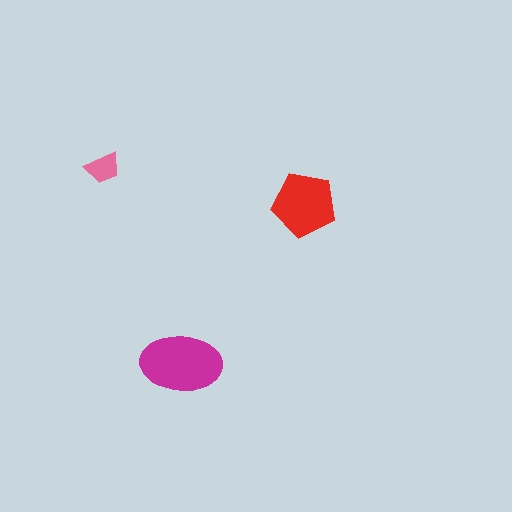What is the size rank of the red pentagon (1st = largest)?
2nd.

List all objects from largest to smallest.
The magenta ellipse, the red pentagon, the pink trapezoid.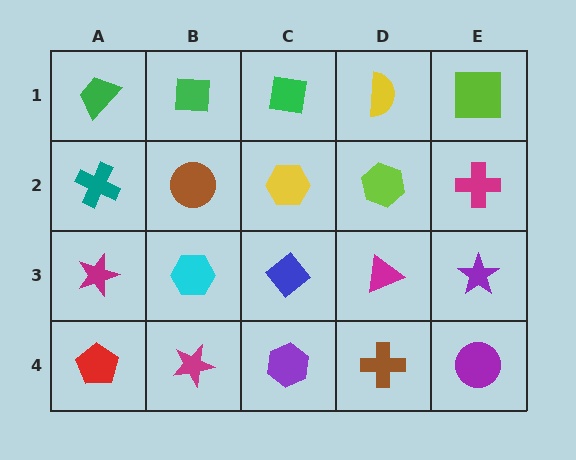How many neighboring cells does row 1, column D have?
3.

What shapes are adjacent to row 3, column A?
A teal cross (row 2, column A), a red pentagon (row 4, column A), a cyan hexagon (row 3, column B).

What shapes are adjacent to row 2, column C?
A green square (row 1, column C), a blue diamond (row 3, column C), a brown circle (row 2, column B), a lime hexagon (row 2, column D).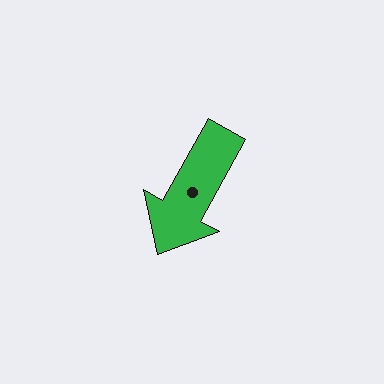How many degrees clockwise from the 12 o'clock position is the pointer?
Approximately 209 degrees.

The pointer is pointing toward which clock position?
Roughly 7 o'clock.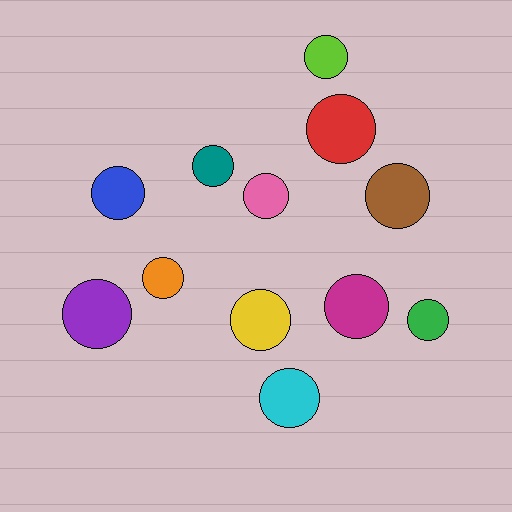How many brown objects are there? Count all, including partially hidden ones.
There is 1 brown object.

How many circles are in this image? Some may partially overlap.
There are 12 circles.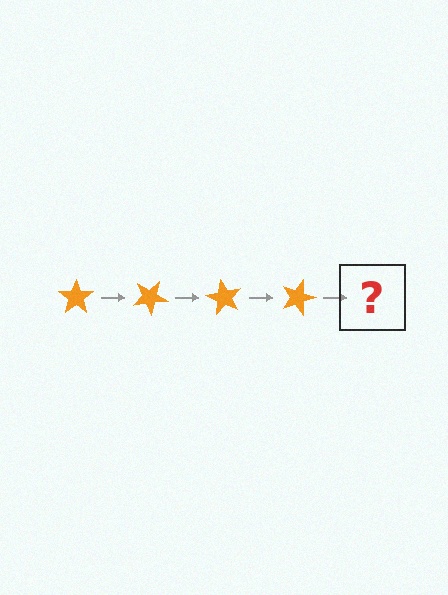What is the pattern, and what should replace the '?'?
The pattern is that the star rotates 30 degrees each step. The '?' should be an orange star rotated 120 degrees.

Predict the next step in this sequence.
The next step is an orange star rotated 120 degrees.